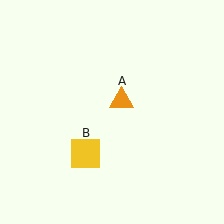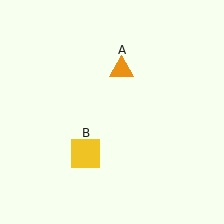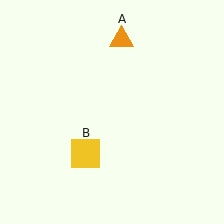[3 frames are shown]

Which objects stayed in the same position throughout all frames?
Yellow square (object B) remained stationary.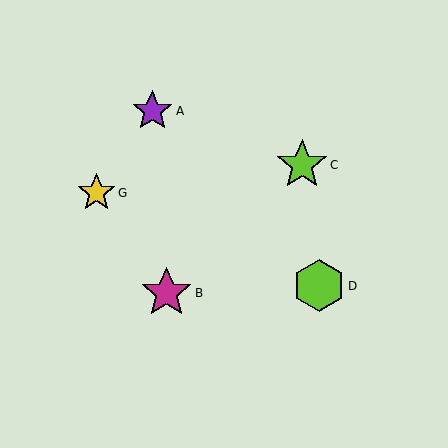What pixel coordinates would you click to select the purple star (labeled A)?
Click at (152, 111) to select the purple star A.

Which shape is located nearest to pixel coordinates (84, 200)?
The yellow star (labeled G) at (96, 193) is nearest to that location.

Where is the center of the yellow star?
The center of the yellow star is at (96, 193).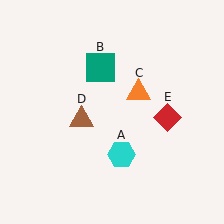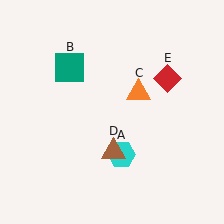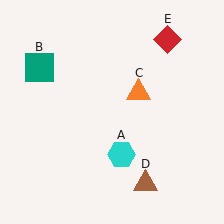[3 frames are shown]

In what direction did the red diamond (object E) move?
The red diamond (object E) moved up.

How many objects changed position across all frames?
3 objects changed position: teal square (object B), brown triangle (object D), red diamond (object E).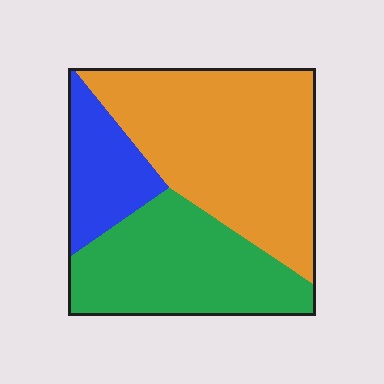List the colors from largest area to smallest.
From largest to smallest: orange, green, blue.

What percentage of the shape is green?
Green takes up about one third (1/3) of the shape.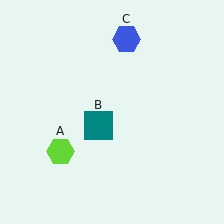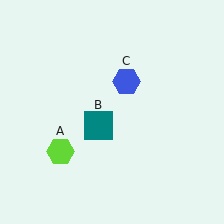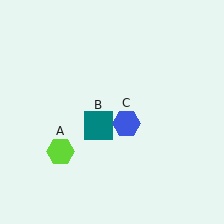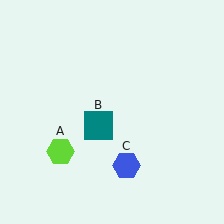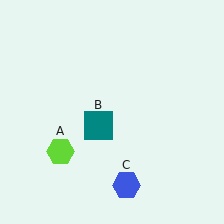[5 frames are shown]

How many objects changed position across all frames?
1 object changed position: blue hexagon (object C).